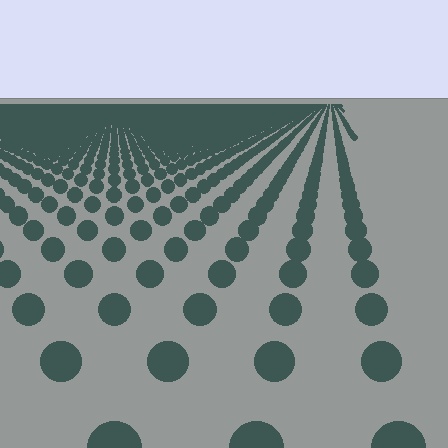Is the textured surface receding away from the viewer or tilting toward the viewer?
The surface is receding away from the viewer. Texture elements get smaller and denser toward the top.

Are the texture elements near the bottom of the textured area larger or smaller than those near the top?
Larger. Near the bottom, elements are closer to the viewer and appear at a bigger on-screen size.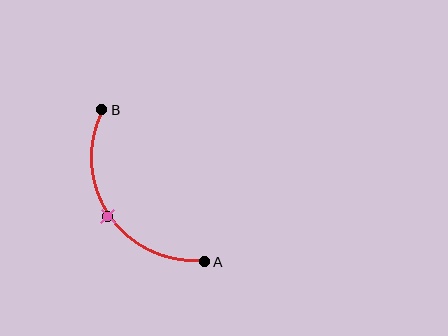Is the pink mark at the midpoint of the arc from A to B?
Yes. The pink mark lies on the arc at equal arc-length from both A and B — it is the arc midpoint.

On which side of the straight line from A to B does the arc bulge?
The arc bulges below and to the left of the straight line connecting A and B.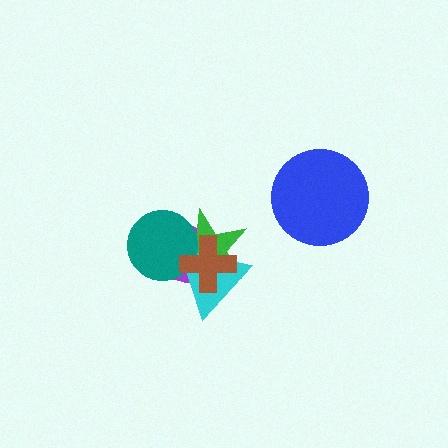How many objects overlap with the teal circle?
4 objects overlap with the teal circle.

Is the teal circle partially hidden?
Yes, it is partially covered by another shape.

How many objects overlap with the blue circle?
0 objects overlap with the blue circle.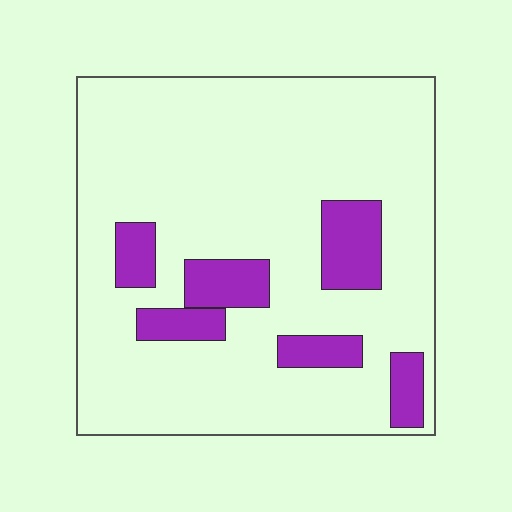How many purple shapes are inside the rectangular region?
6.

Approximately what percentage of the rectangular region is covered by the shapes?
Approximately 15%.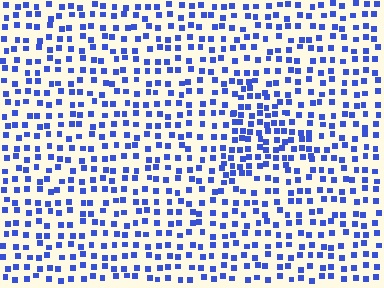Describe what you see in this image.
The image contains small blue elements arranged at two different densities. A triangle-shaped region is visible where the elements are more densely packed than the surrounding area.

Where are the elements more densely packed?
The elements are more densely packed inside the triangle boundary.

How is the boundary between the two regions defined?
The boundary is defined by a change in element density (approximately 1.7x ratio). All elements are the same color, size, and shape.